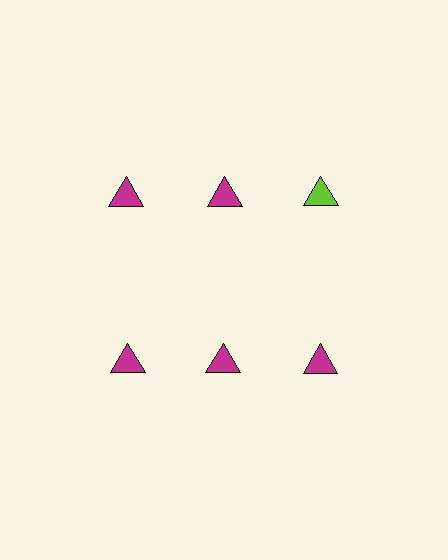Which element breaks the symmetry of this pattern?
The lime triangle in the top row, center column breaks the symmetry. All other shapes are magenta triangles.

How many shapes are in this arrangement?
There are 6 shapes arranged in a grid pattern.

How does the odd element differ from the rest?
It has a different color: lime instead of magenta.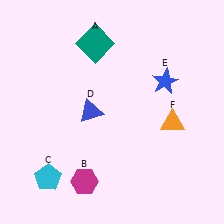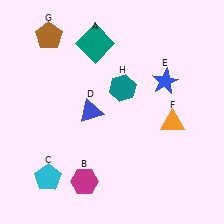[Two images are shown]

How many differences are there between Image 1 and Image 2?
There are 2 differences between the two images.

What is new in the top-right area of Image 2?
A teal hexagon (H) was added in the top-right area of Image 2.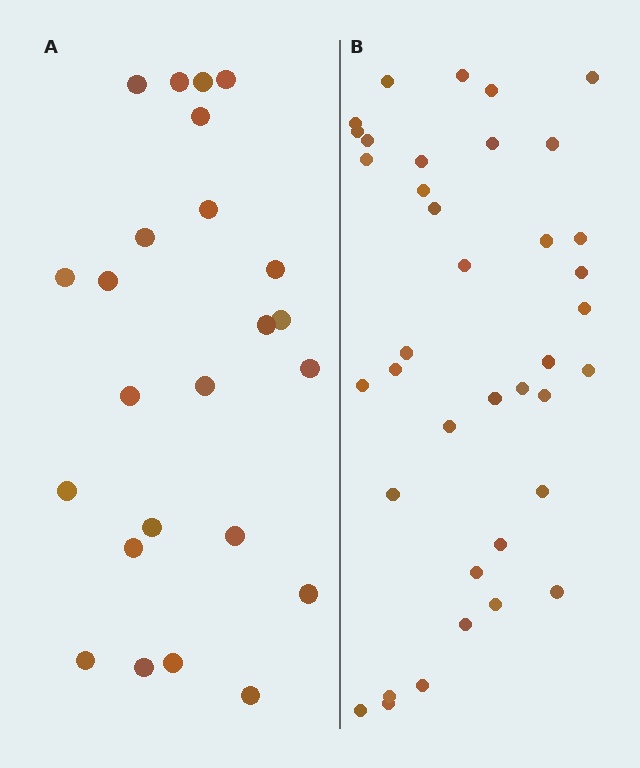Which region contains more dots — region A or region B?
Region B (the right region) has more dots.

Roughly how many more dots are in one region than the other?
Region B has approximately 15 more dots than region A.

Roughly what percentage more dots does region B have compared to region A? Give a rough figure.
About 60% more.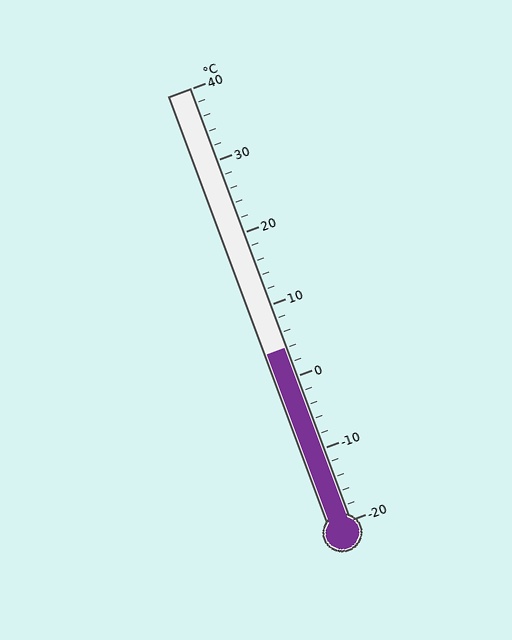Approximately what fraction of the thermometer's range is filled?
The thermometer is filled to approximately 40% of its range.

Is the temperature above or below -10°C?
The temperature is above -10°C.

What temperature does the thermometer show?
The thermometer shows approximately 4°C.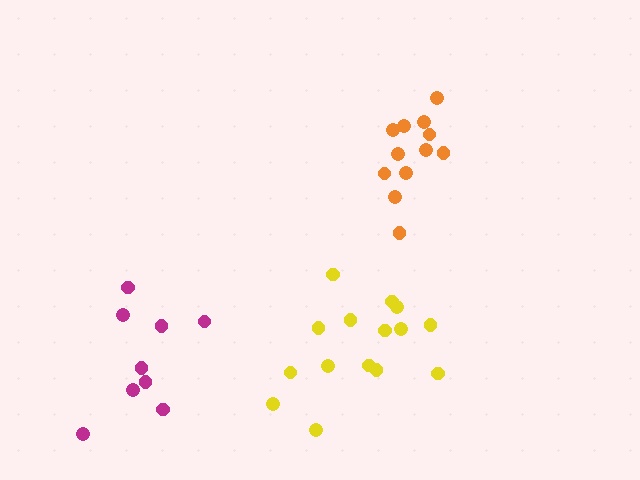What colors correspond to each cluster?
The clusters are colored: orange, yellow, magenta.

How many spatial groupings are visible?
There are 3 spatial groupings.